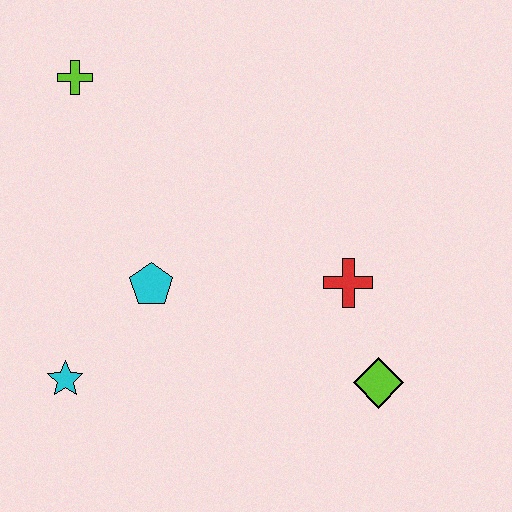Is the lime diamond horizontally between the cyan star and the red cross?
No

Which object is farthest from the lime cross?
The lime diamond is farthest from the lime cross.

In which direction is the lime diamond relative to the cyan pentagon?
The lime diamond is to the right of the cyan pentagon.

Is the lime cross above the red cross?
Yes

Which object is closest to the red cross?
The lime diamond is closest to the red cross.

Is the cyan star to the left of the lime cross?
Yes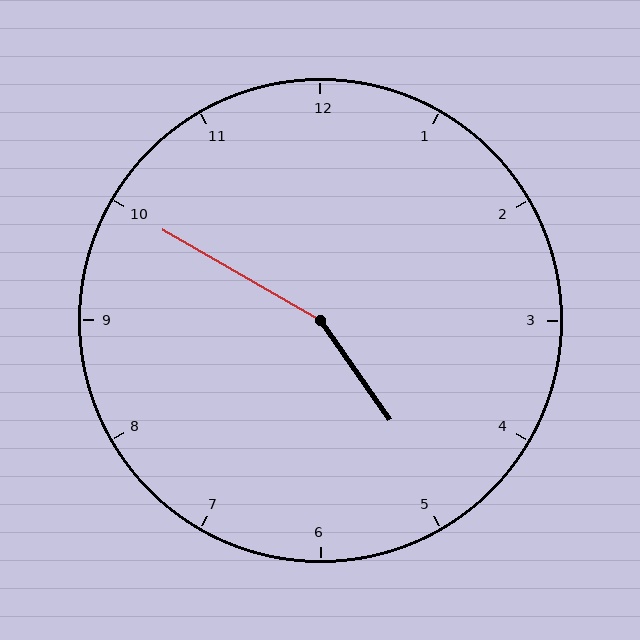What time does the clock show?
4:50.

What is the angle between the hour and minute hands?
Approximately 155 degrees.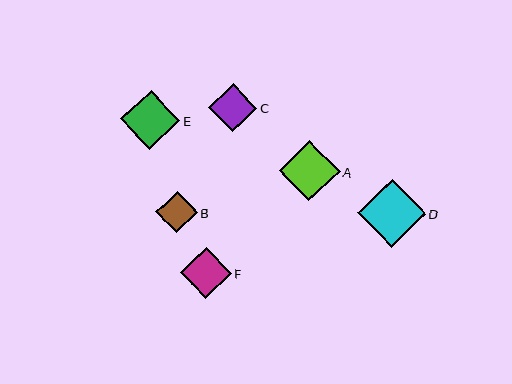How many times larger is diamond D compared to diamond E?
Diamond D is approximately 1.1 times the size of diamond E.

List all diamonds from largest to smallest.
From largest to smallest: D, A, E, F, C, B.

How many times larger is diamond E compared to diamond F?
Diamond E is approximately 1.2 times the size of diamond F.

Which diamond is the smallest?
Diamond B is the smallest with a size of approximately 42 pixels.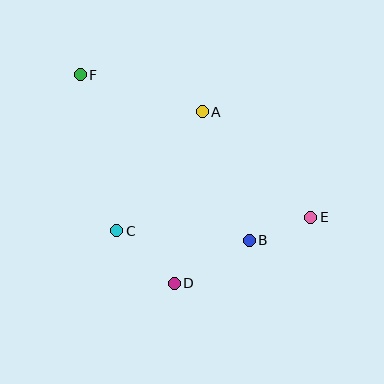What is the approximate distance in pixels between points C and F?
The distance between C and F is approximately 160 pixels.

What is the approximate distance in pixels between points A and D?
The distance between A and D is approximately 174 pixels.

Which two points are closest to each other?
Points B and E are closest to each other.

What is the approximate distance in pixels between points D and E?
The distance between D and E is approximately 151 pixels.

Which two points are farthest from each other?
Points E and F are farthest from each other.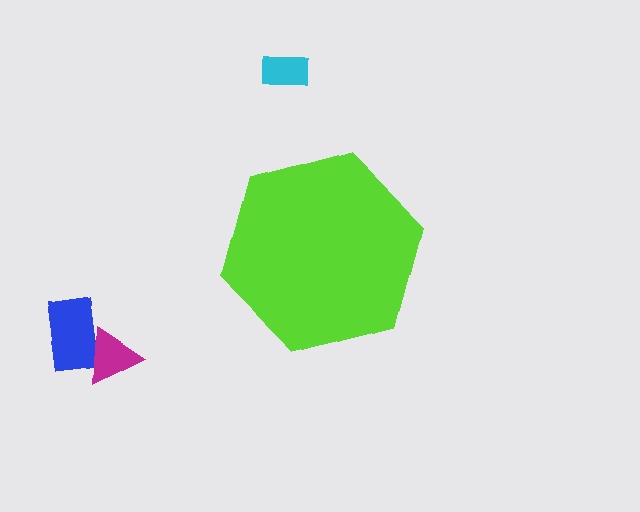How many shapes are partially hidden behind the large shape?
0 shapes are partially hidden.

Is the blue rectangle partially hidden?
No, the blue rectangle is fully visible.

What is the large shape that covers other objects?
A lime hexagon.